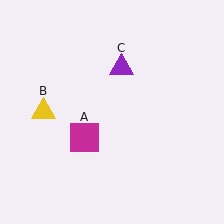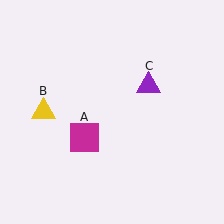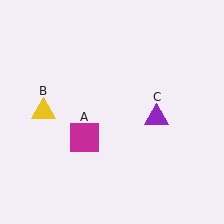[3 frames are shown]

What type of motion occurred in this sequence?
The purple triangle (object C) rotated clockwise around the center of the scene.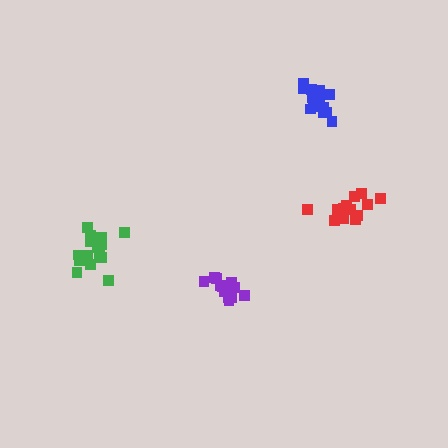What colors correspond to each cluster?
The clusters are colored: red, blue, purple, green.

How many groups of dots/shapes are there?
There are 4 groups.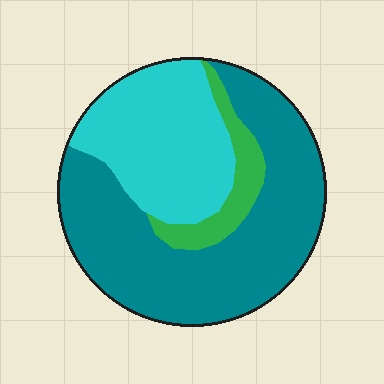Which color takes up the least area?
Green, at roughly 10%.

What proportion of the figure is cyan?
Cyan covers 33% of the figure.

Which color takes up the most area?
Teal, at roughly 60%.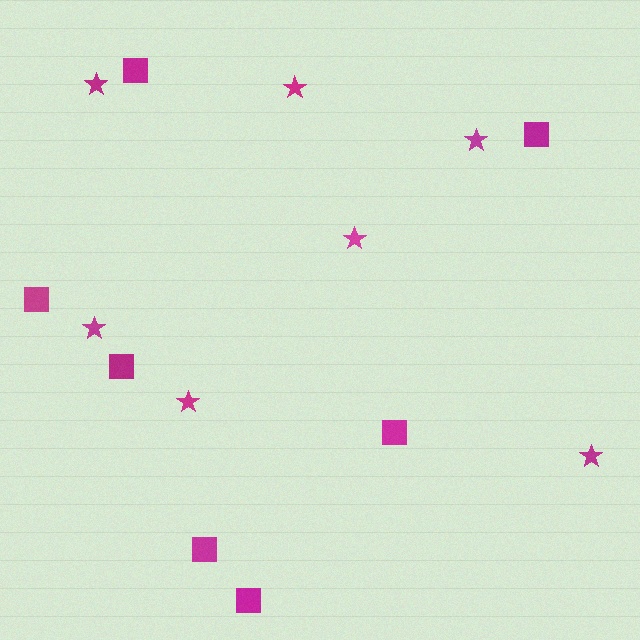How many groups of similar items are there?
There are 2 groups: one group of stars (7) and one group of squares (7).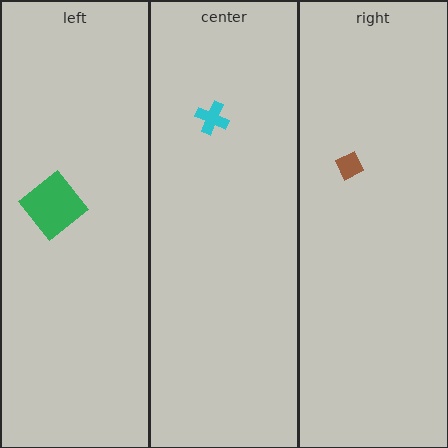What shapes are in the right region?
The brown diamond.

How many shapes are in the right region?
1.